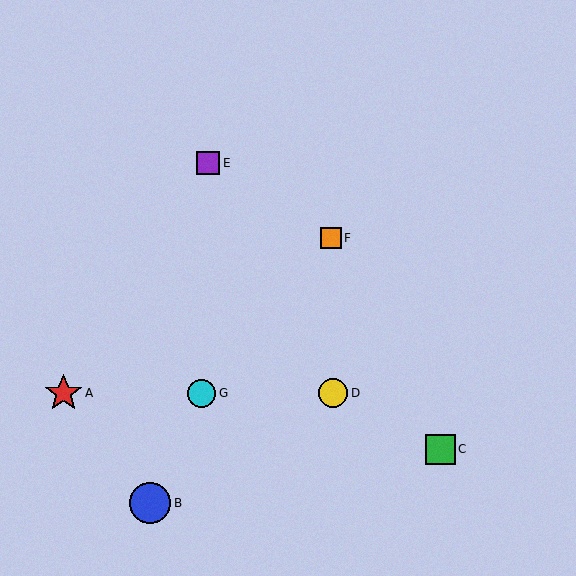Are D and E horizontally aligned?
No, D is at y≈393 and E is at y≈163.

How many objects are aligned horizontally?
3 objects (A, D, G) are aligned horizontally.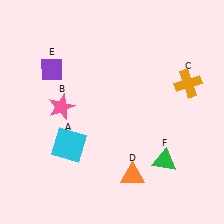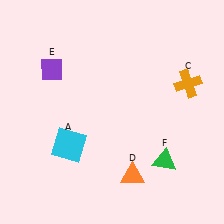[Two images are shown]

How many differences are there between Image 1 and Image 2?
There is 1 difference between the two images.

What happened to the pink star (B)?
The pink star (B) was removed in Image 2. It was in the top-left area of Image 1.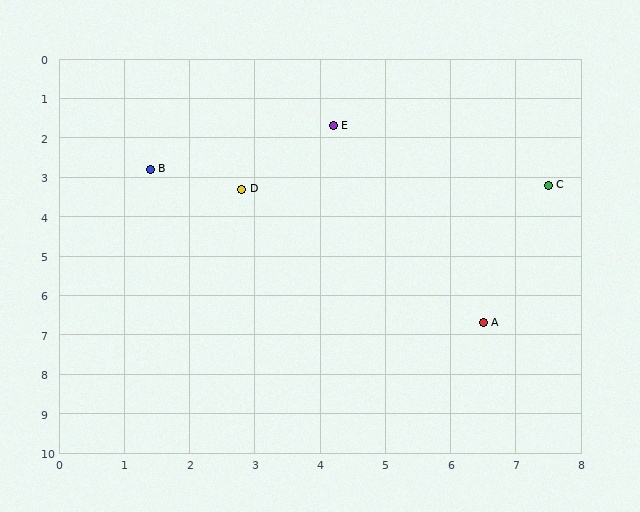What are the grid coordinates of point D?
Point D is at approximately (2.8, 3.3).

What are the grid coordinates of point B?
Point B is at approximately (1.4, 2.8).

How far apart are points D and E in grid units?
Points D and E are about 2.1 grid units apart.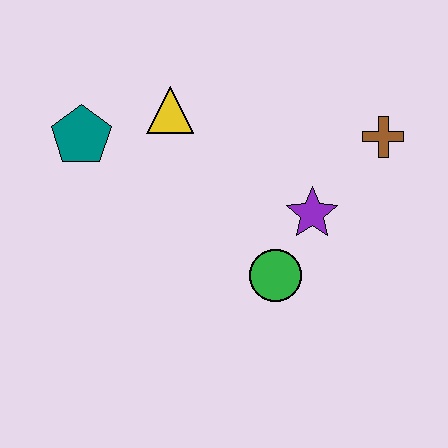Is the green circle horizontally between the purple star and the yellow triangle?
Yes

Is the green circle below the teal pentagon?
Yes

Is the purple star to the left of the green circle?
No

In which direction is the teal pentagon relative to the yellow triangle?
The teal pentagon is to the left of the yellow triangle.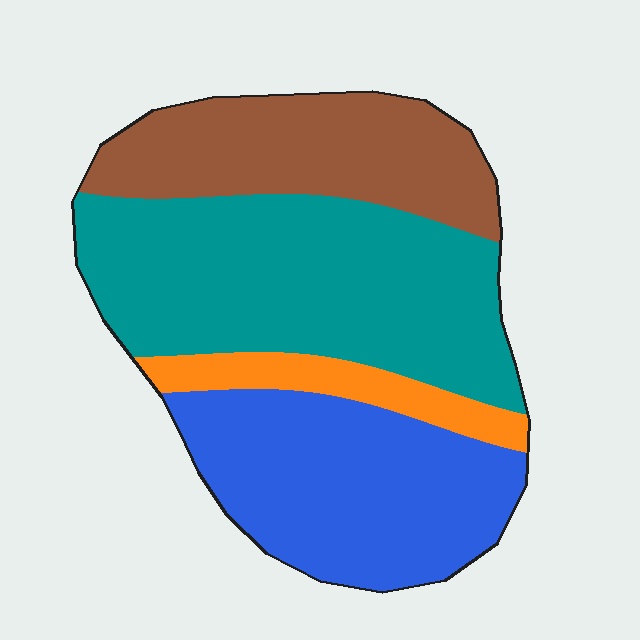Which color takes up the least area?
Orange, at roughly 10%.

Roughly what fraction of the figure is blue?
Blue covers 29% of the figure.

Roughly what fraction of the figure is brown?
Brown covers about 25% of the figure.